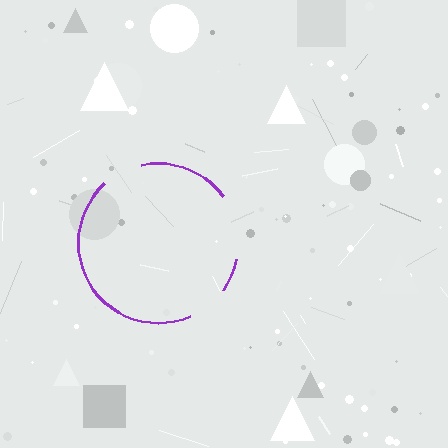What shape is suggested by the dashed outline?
The dashed outline suggests a circle.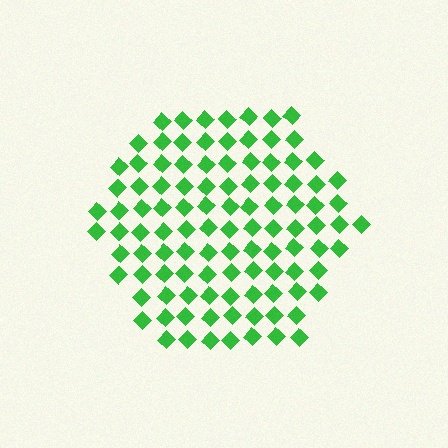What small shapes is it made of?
It is made of small diamonds.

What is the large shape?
The large shape is a hexagon.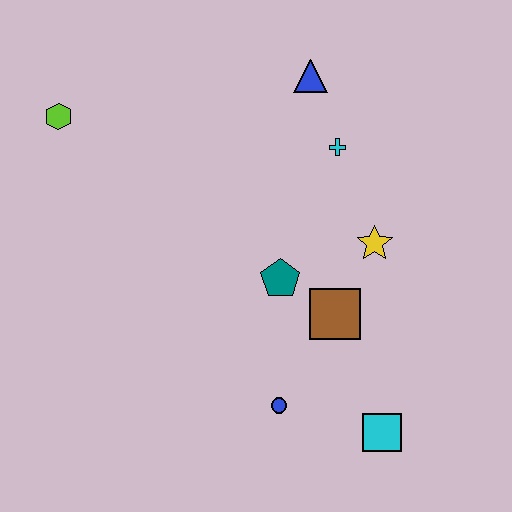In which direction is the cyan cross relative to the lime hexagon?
The cyan cross is to the right of the lime hexagon.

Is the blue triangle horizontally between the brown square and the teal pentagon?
Yes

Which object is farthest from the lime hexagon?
The cyan square is farthest from the lime hexagon.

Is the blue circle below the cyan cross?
Yes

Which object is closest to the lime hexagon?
The blue triangle is closest to the lime hexagon.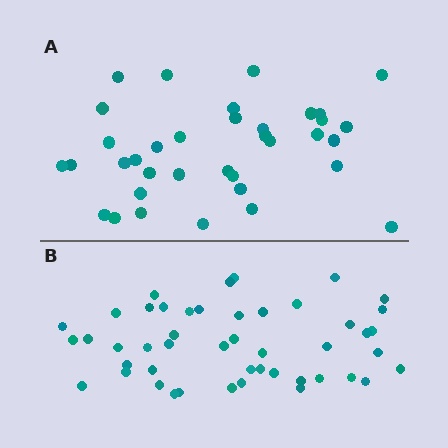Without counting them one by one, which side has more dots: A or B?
Region B (the bottom region) has more dots.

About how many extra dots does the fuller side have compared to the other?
Region B has roughly 12 or so more dots than region A.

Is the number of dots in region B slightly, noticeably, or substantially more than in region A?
Region B has noticeably more, but not dramatically so. The ratio is roughly 1.3 to 1.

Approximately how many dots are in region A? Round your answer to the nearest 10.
About 40 dots. (The exact count is 36, which rounds to 40.)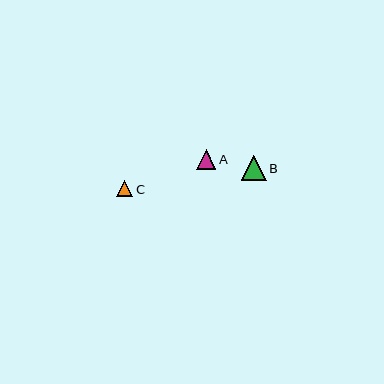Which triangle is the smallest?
Triangle C is the smallest with a size of approximately 17 pixels.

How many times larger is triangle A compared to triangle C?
Triangle A is approximately 1.2 times the size of triangle C.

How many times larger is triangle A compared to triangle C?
Triangle A is approximately 1.2 times the size of triangle C.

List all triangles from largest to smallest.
From largest to smallest: B, A, C.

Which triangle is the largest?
Triangle B is the largest with a size of approximately 25 pixels.